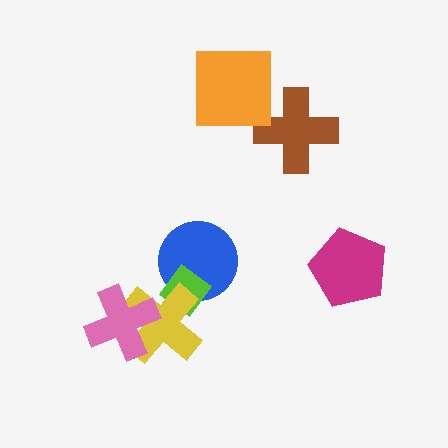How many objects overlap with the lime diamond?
2 objects overlap with the lime diamond.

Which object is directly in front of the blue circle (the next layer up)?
The lime diamond is directly in front of the blue circle.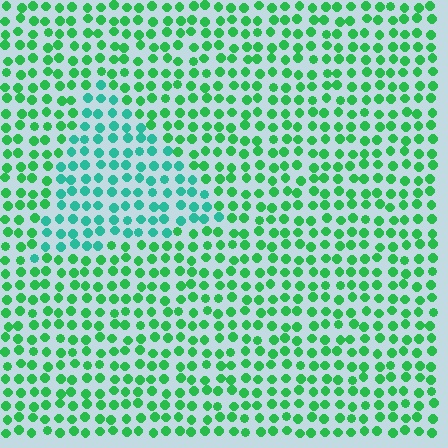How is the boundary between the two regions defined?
The boundary is defined purely by a slight shift in hue (about 34 degrees). Spacing, size, and orientation are identical on both sides.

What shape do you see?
I see a triangle.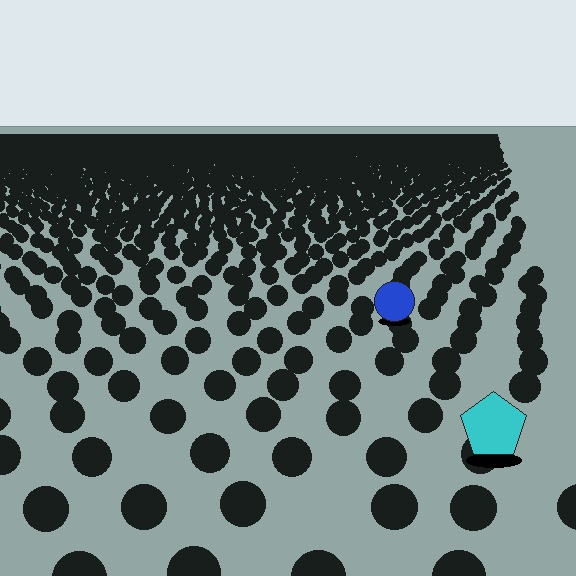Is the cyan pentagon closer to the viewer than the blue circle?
Yes. The cyan pentagon is closer — you can tell from the texture gradient: the ground texture is coarser near it.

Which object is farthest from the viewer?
The blue circle is farthest from the viewer. It appears smaller and the ground texture around it is denser.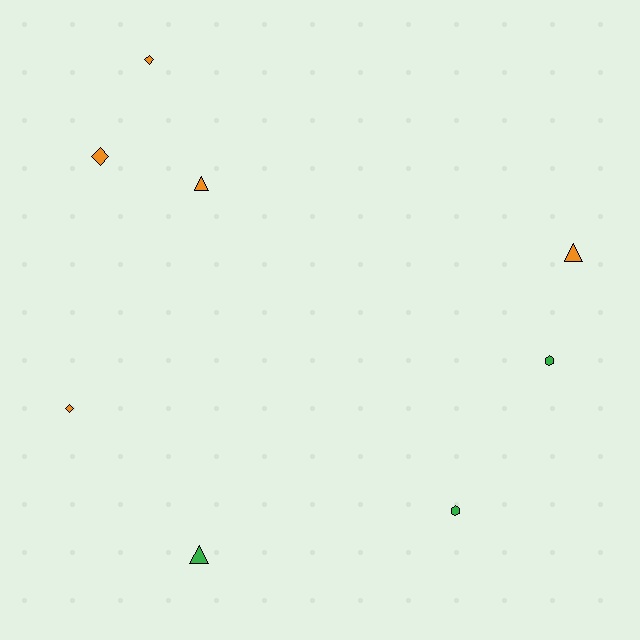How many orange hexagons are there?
There are no orange hexagons.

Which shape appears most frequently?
Diamond, with 3 objects.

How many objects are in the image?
There are 8 objects.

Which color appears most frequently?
Orange, with 5 objects.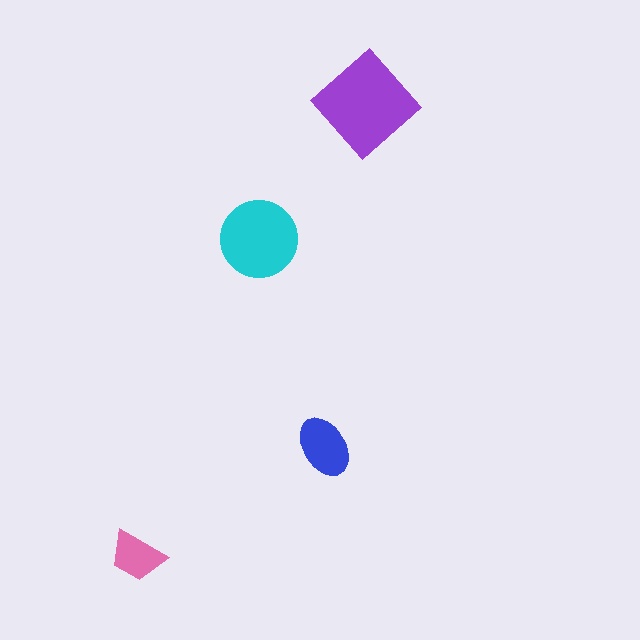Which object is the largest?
The purple diamond.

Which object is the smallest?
The pink trapezoid.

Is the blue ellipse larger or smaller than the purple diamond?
Smaller.